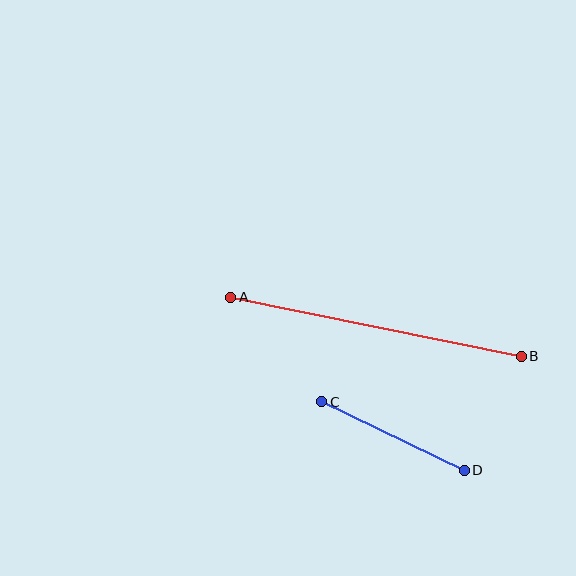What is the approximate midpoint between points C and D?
The midpoint is at approximately (393, 436) pixels.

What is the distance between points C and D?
The distance is approximately 158 pixels.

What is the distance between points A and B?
The distance is approximately 296 pixels.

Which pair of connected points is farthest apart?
Points A and B are farthest apart.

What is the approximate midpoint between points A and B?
The midpoint is at approximately (376, 327) pixels.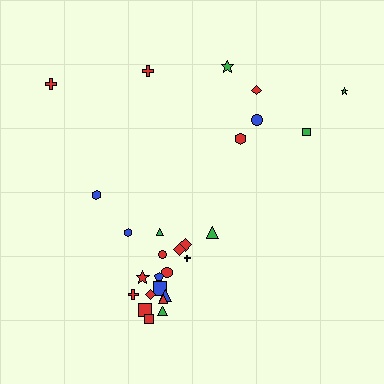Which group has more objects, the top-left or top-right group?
The top-right group.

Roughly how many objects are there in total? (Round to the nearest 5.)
Roughly 25 objects in total.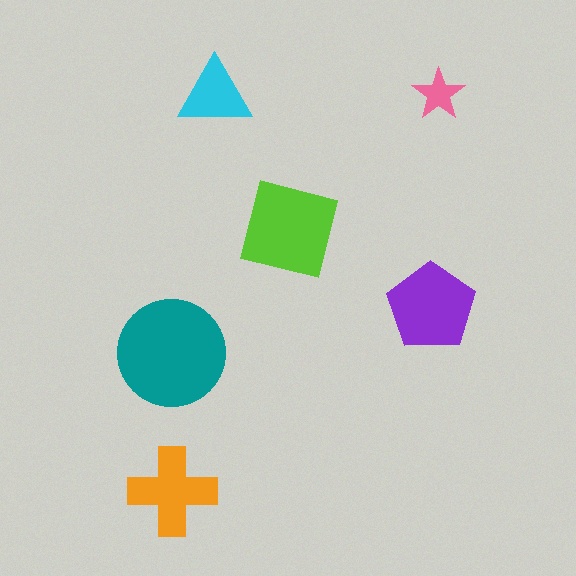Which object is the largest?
The teal circle.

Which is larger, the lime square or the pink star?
The lime square.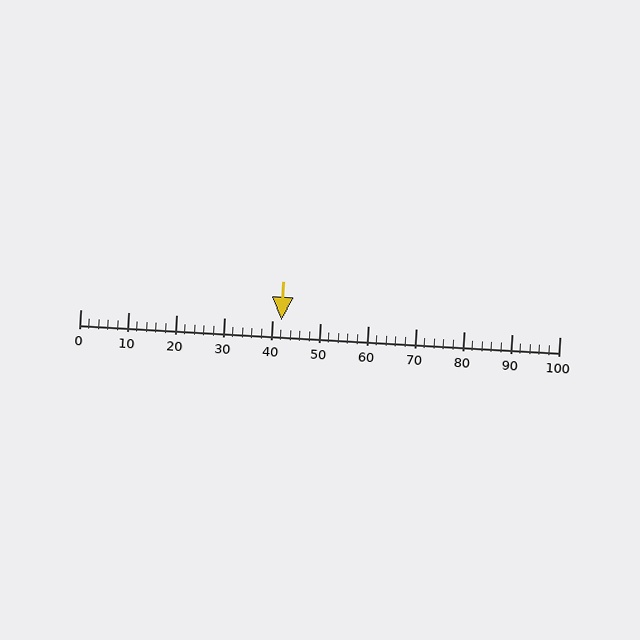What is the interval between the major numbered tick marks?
The major tick marks are spaced 10 units apart.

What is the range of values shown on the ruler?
The ruler shows values from 0 to 100.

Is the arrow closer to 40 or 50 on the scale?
The arrow is closer to 40.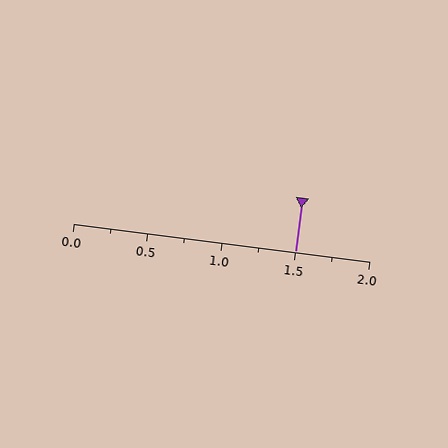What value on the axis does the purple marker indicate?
The marker indicates approximately 1.5.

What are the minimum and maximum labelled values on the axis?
The axis runs from 0.0 to 2.0.